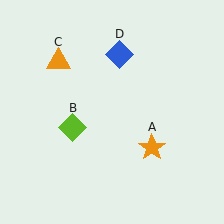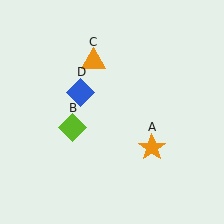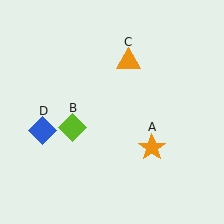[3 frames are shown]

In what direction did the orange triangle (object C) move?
The orange triangle (object C) moved right.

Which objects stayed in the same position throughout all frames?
Orange star (object A) and lime diamond (object B) remained stationary.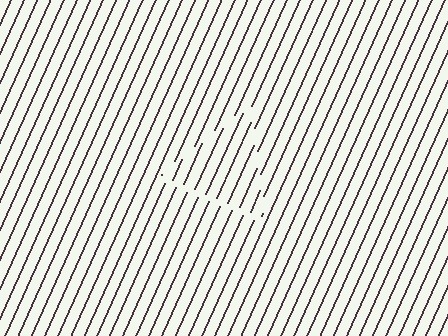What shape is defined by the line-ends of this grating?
An illusory triangle. The interior of the shape contains the same grating, shifted by half a period — the contour is defined by the phase discontinuity where line-ends from the inner and outer gratings abut.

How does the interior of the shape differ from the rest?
The interior of the shape contains the same grating, shifted by half a period — the contour is defined by the phase discontinuity where line-ends from the inner and outer gratings abut.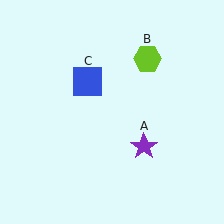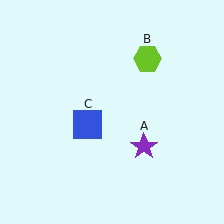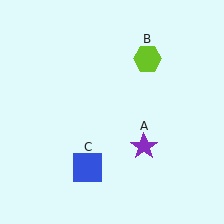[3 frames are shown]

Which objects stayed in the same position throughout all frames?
Purple star (object A) and lime hexagon (object B) remained stationary.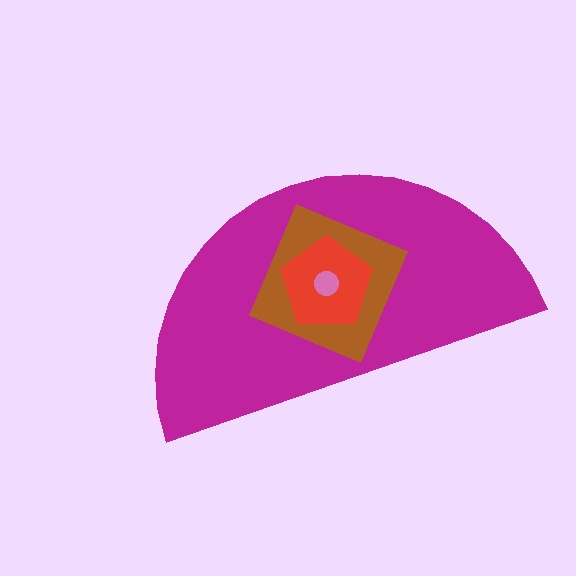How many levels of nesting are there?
4.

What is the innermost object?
The pink circle.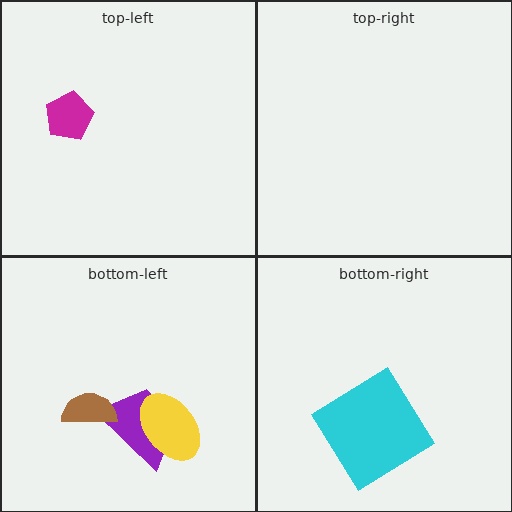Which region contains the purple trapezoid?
The bottom-left region.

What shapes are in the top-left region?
The magenta pentagon.